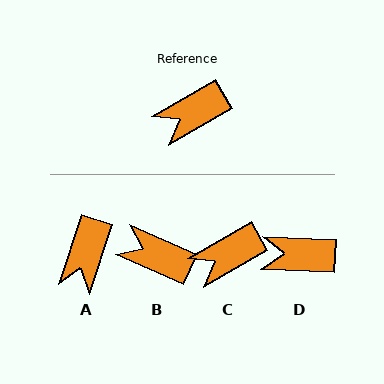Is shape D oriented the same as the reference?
No, it is off by about 33 degrees.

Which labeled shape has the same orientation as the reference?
C.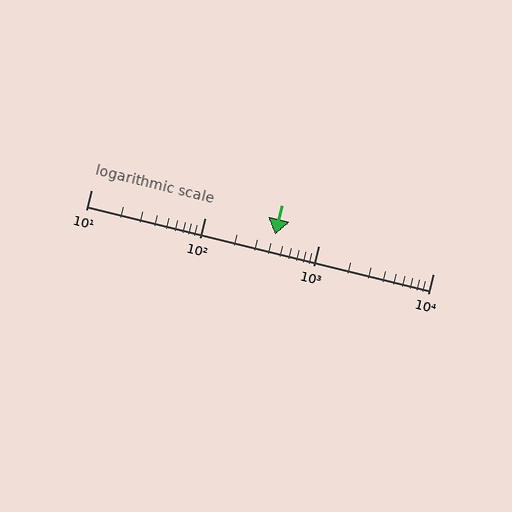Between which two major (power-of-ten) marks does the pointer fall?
The pointer is between 100 and 1000.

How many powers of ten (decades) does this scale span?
The scale spans 3 decades, from 10 to 10000.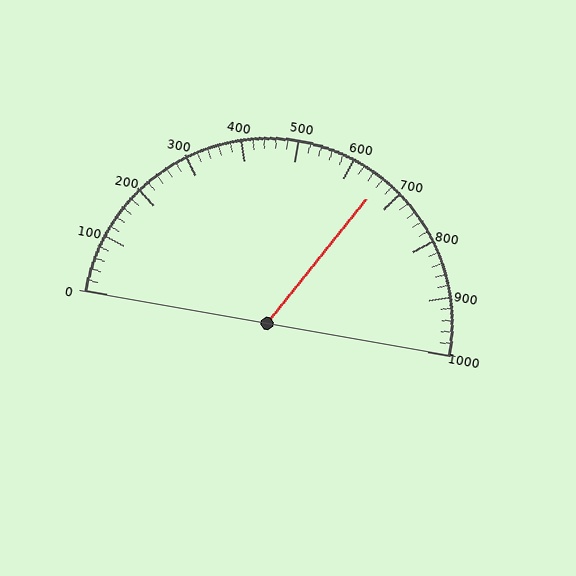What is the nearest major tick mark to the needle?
The nearest major tick mark is 700.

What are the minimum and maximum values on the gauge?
The gauge ranges from 0 to 1000.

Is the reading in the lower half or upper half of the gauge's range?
The reading is in the upper half of the range (0 to 1000).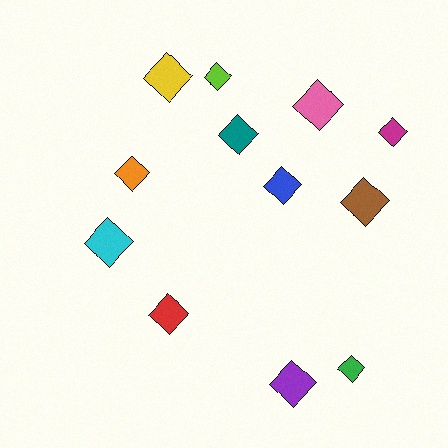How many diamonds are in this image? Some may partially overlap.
There are 12 diamonds.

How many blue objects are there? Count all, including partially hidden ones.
There is 1 blue object.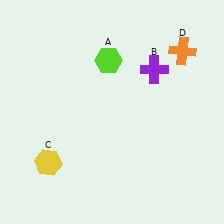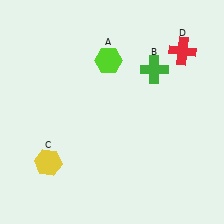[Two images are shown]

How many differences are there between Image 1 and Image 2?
There are 2 differences between the two images.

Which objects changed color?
B changed from purple to green. D changed from orange to red.